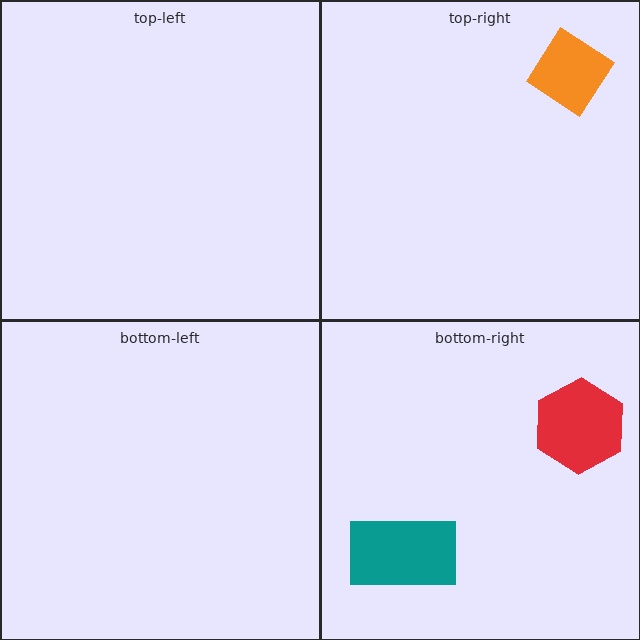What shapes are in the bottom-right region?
The red hexagon, the teal rectangle.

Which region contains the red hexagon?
The bottom-right region.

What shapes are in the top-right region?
The orange diamond.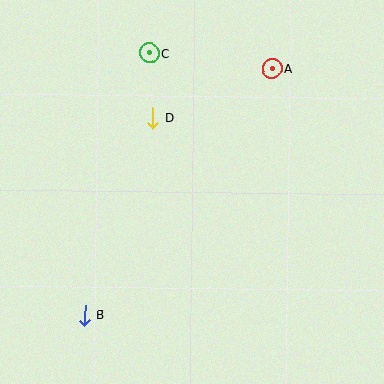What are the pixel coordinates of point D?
Point D is at (153, 118).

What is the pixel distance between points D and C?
The distance between D and C is 65 pixels.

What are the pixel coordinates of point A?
Point A is at (272, 69).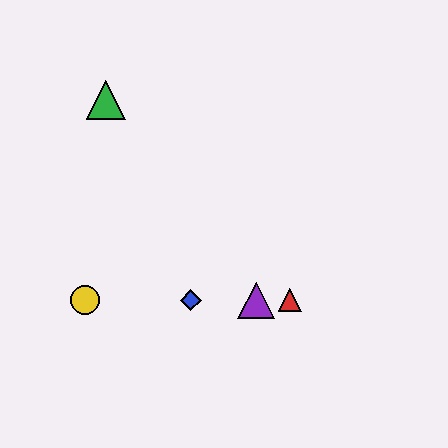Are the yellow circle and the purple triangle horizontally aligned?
Yes, both are at y≈300.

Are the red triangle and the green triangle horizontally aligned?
No, the red triangle is at y≈300 and the green triangle is at y≈100.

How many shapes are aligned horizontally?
4 shapes (the red triangle, the blue diamond, the yellow circle, the purple triangle) are aligned horizontally.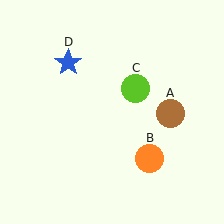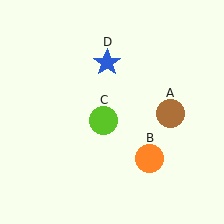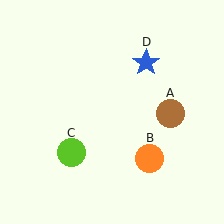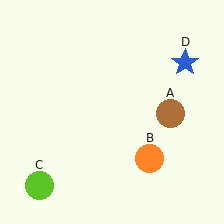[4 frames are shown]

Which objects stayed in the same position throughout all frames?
Brown circle (object A) and orange circle (object B) remained stationary.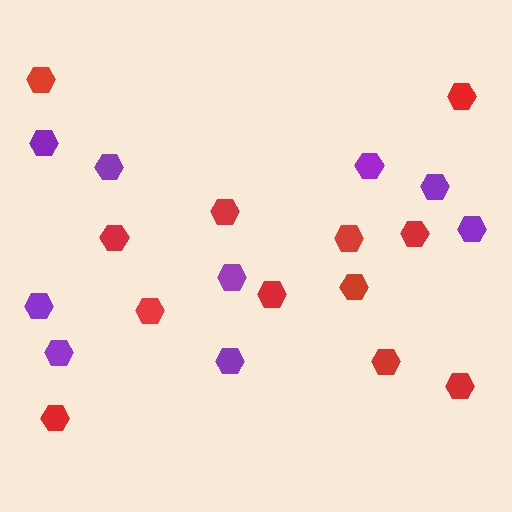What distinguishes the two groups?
There are 2 groups: one group of red hexagons (12) and one group of purple hexagons (9).